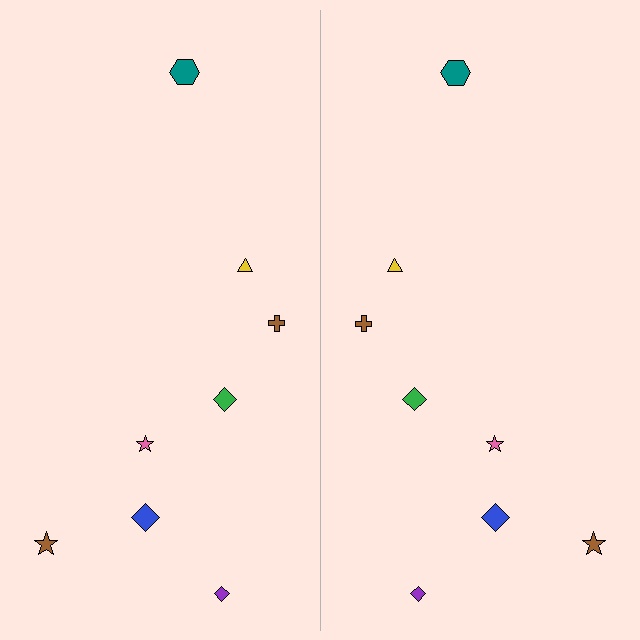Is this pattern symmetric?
Yes, this pattern has bilateral (reflection) symmetry.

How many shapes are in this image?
There are 16 shapes in this image.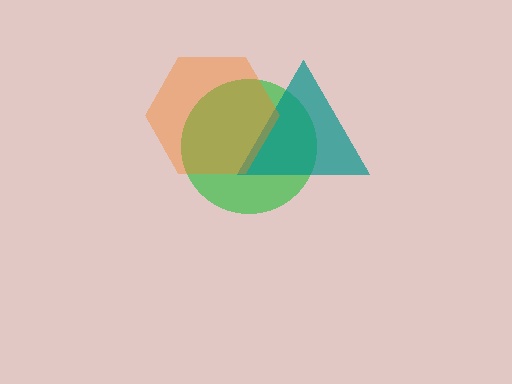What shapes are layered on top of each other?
The layered shapes are: a green circle, a teal triangle, an orange hexagon.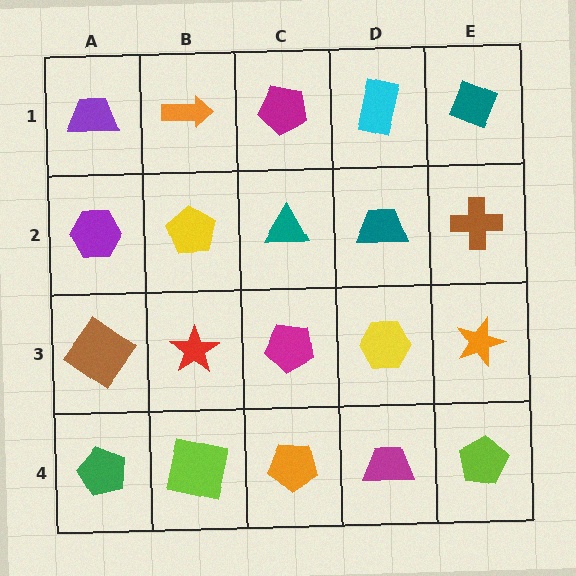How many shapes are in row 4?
5 shapes.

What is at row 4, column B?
A lime square.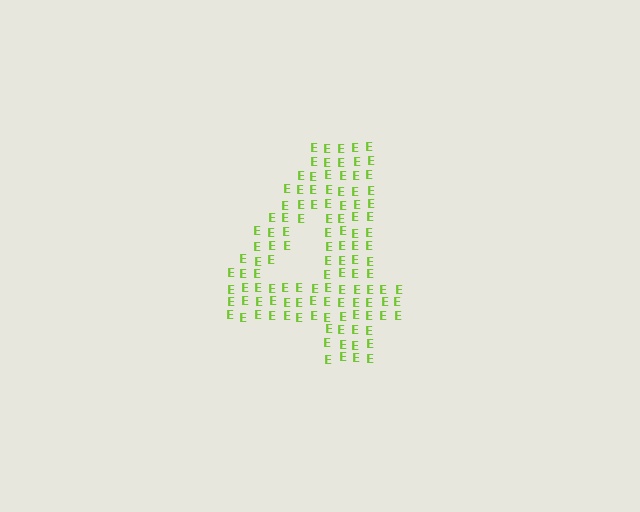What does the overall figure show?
The overall figure shows the digit 4.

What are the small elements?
The small elements are letter E's.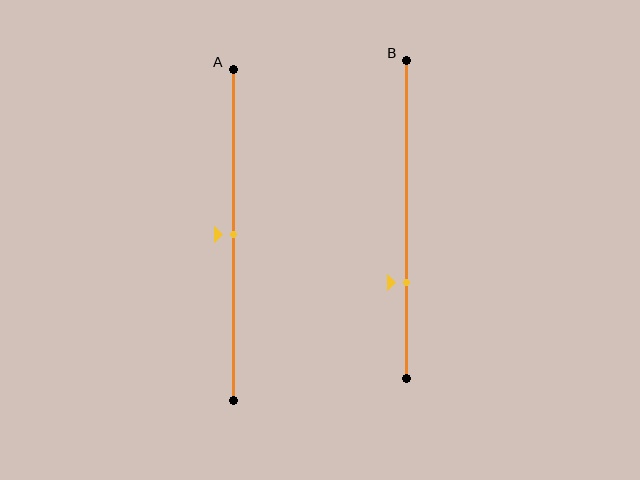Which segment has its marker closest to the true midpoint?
Segment A has its marker closest to the true midpoint.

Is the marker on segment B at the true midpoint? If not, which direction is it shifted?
No, the marker on segment B is shifted downward by about 20% of the segment length.